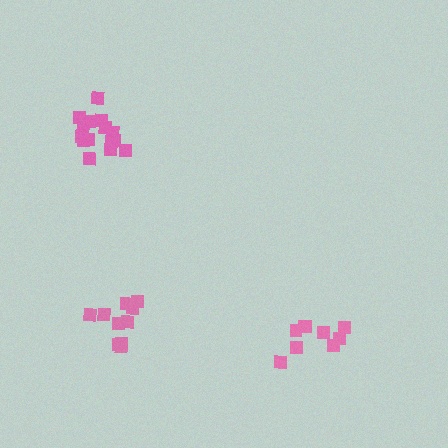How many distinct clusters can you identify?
There are 3 distinct clusters.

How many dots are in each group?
Group 1: 9 dots, Group 2: 10 dots, Group 3: 15 dots (34 total).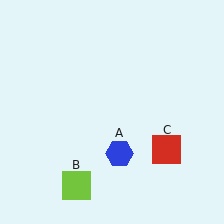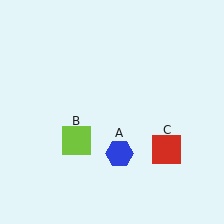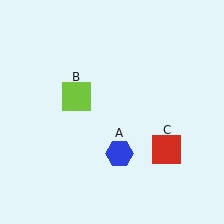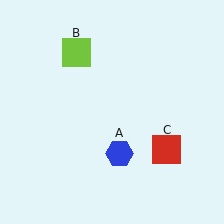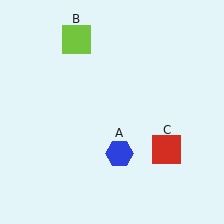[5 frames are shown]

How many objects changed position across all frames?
1 object changed position: lime square (object B).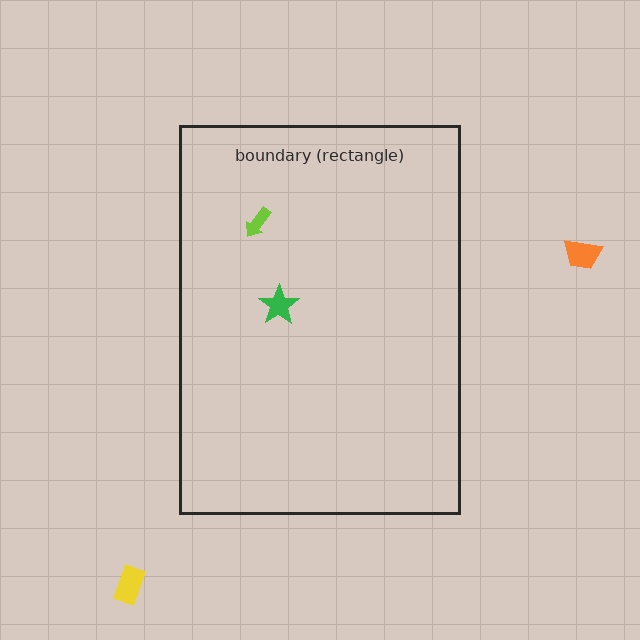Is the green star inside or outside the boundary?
Inside.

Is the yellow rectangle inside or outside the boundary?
Outside.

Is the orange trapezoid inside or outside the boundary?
Outside.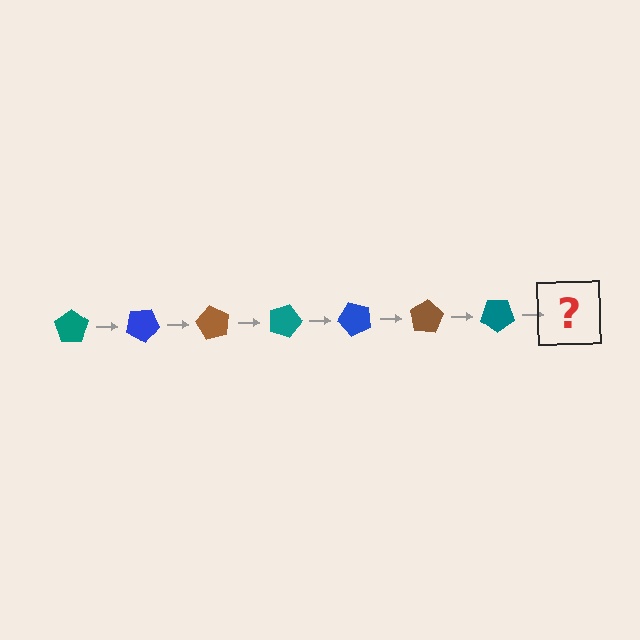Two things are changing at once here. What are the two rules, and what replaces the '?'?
The two rules are that it rotates 30 degrees each step and the color cycles through teal, blue, and brown. The '?' should be a blue pentagon, rotated 210 degrees from the start.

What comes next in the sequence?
The next element should be a blue pentagon, rotated 210 degrees from the start.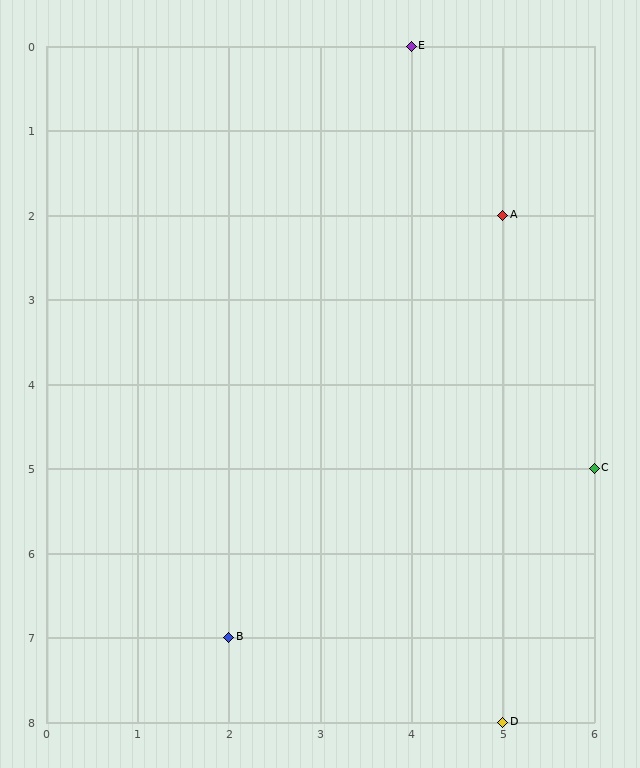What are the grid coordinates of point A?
Point A is at grid coordinates (5, 2).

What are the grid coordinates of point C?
Point C is at grid coordinates (6, 5).